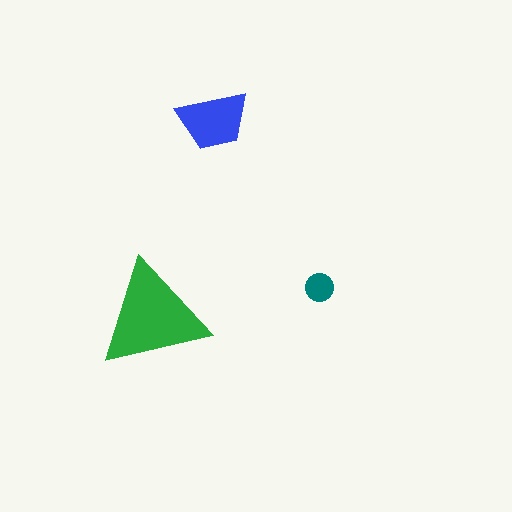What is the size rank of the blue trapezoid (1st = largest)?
2nd.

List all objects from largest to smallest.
The green triangle, the blue trapezoid, the teal circle.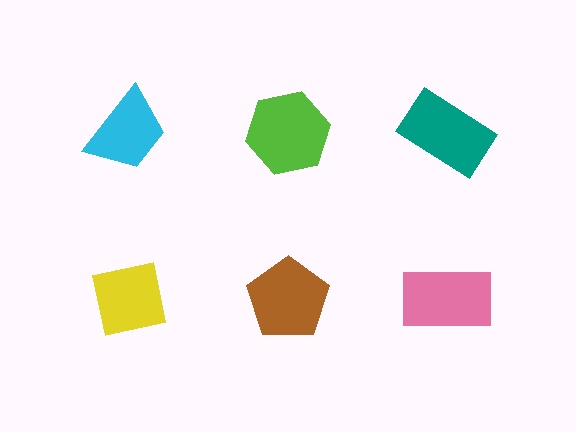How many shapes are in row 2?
3 shapes.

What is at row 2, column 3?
A pink rectangle.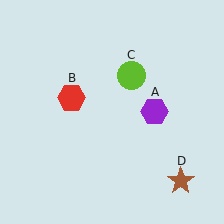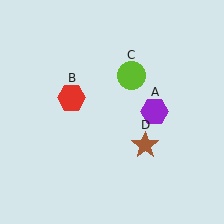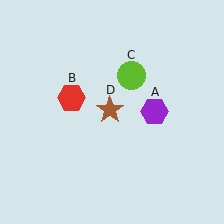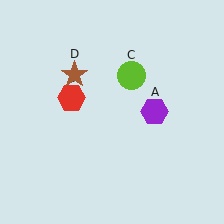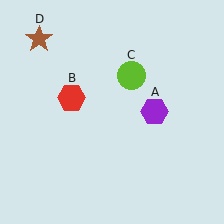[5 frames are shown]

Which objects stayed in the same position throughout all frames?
Purple hexagon (object A) and red hexagon (object B) and lime circle (object C) remained stationary.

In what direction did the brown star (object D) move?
The brown star (object D) moved up and to the left.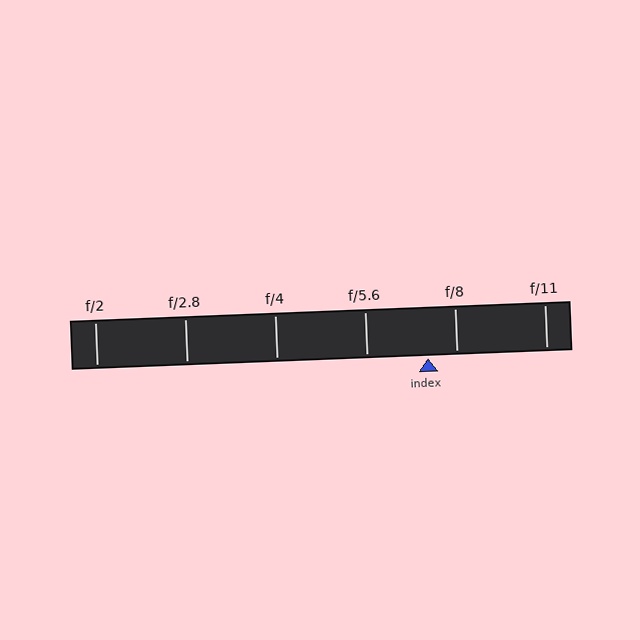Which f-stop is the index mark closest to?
The index mark is closest to f/8.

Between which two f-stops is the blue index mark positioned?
The index mark is between f/5.6 and f/8.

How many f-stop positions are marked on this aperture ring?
There are 6 f-stop positions marked.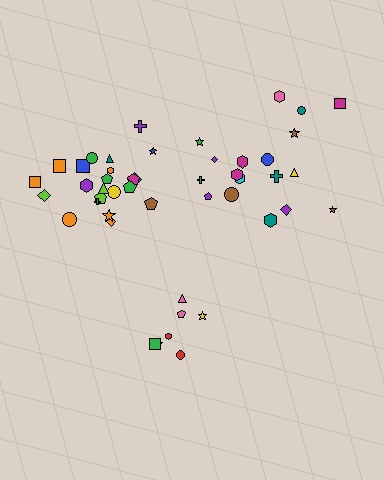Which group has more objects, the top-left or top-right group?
The top-left group.